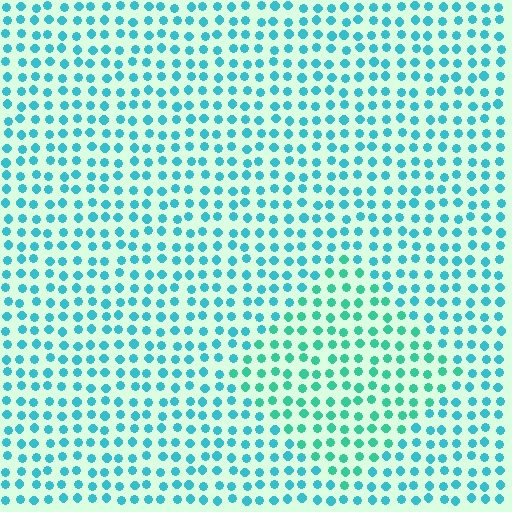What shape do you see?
I see a diamond.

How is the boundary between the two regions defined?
The boundary is defined purely by a slight shift in hue (about 27 degrees). Spacing, size, and orientation are identical on both sides.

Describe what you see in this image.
The image is filled with small cyan elements in a uniform arrangement. A diamond-shaped region is visible where the elements are tinted to a slightly different hue, forming a subtle color boundary.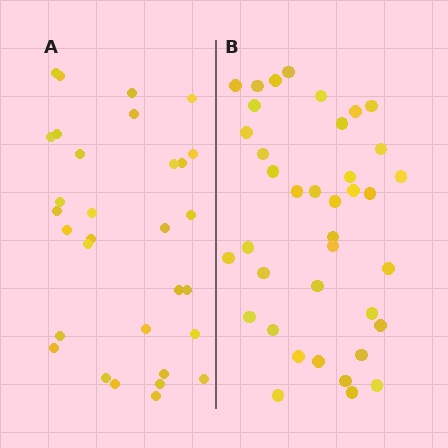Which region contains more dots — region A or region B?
Region B (the right region) has more dots.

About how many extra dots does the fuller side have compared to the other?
Region B has roughly 8 or so more dots than region A.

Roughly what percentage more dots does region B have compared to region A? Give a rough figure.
About 25% more.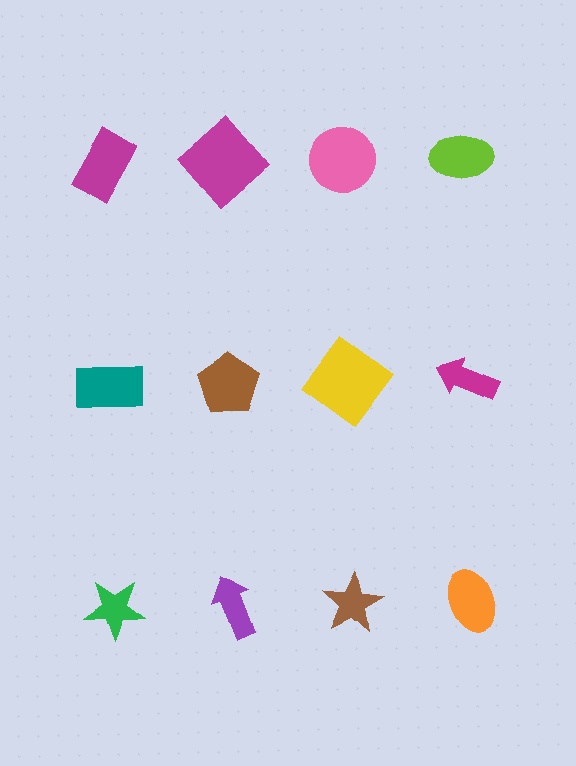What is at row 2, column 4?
A magenta arrow.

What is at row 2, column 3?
A yellow diamond.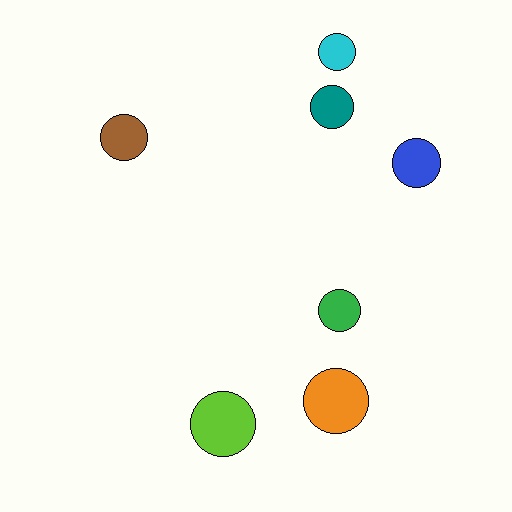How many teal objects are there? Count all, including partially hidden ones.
There is 1 teal object.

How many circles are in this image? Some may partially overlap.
There are 7 circles.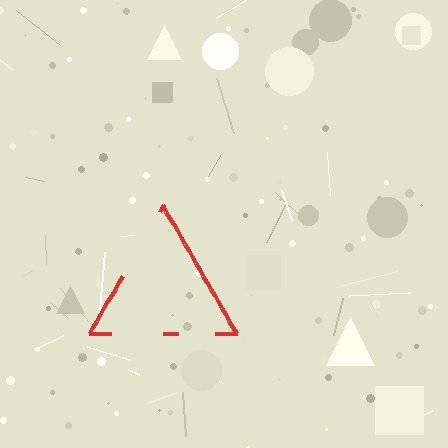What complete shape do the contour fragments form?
The contour fragments form a triangle.